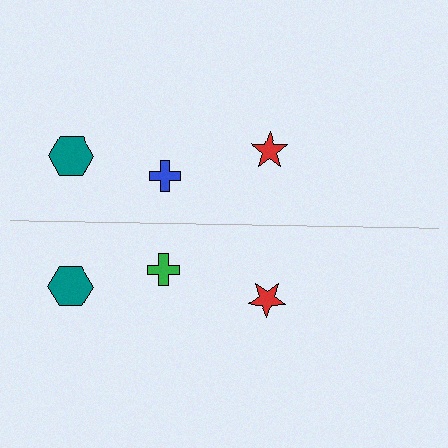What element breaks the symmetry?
The green cross on the bottom side breaks the symmetry — its mirror counterpart is blue.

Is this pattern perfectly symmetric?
No, the pattern is not perfectly symmetric. The green cross on the bottom side breaks the symmetry — its mirror counterpart is blue.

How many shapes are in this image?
There are 6 shapes in this image.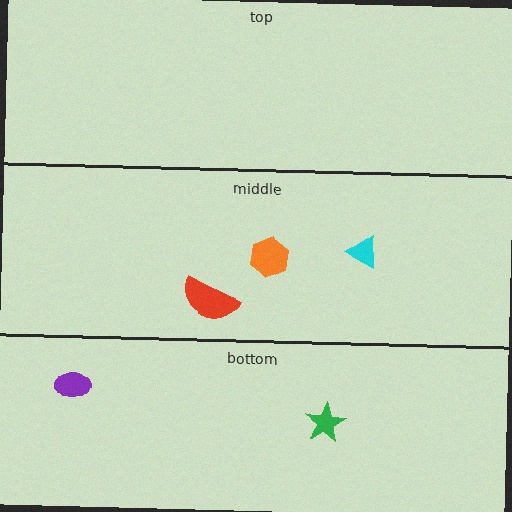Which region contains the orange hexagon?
The middle region.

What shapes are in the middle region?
The orange hexagon, the cyan triangle, the red semicircle.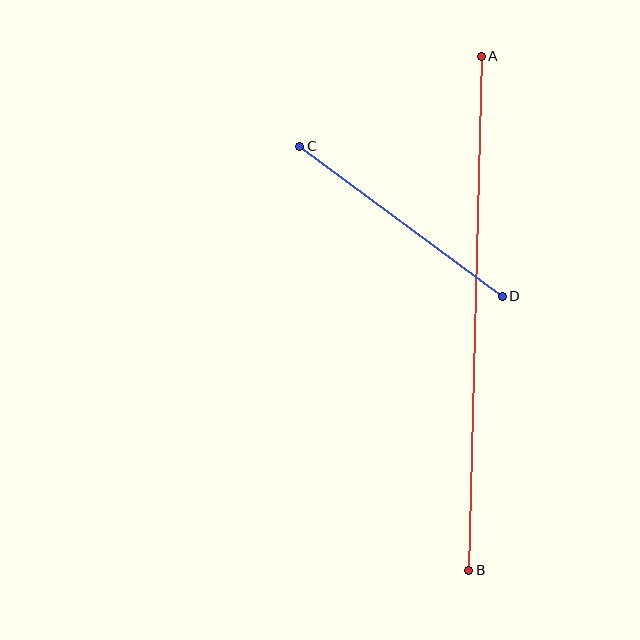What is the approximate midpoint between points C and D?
The midpoint is at approximately (401, 221) pixels.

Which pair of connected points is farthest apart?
Points A and B are farthest apart.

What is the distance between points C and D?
The distance is approximately 252 pixels.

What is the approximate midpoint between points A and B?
The midpoint is at approximately (475, 313) pixels.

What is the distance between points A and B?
The distance is approximately 514 pixels.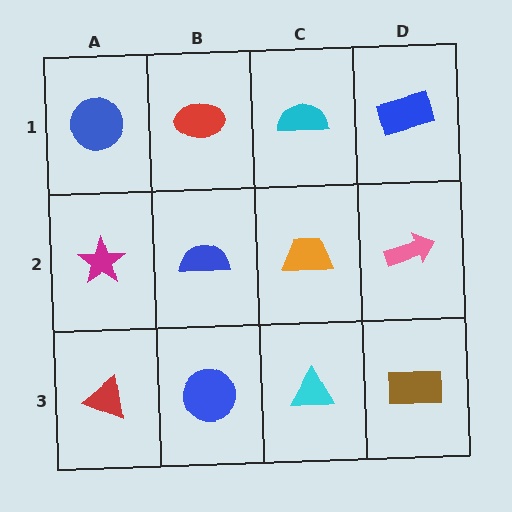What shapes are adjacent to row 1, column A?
A magenta star (row 2, column A), a red ellipse (row 1, column B).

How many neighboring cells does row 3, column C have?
3.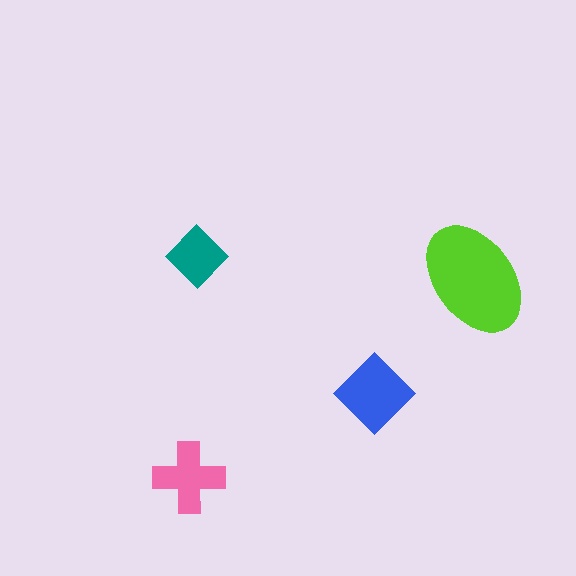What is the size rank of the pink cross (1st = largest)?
3rd.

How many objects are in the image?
There are 4 objects in the image.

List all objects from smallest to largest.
The teal diamond, the pink cross, the blue diamond, the lime ellipse.